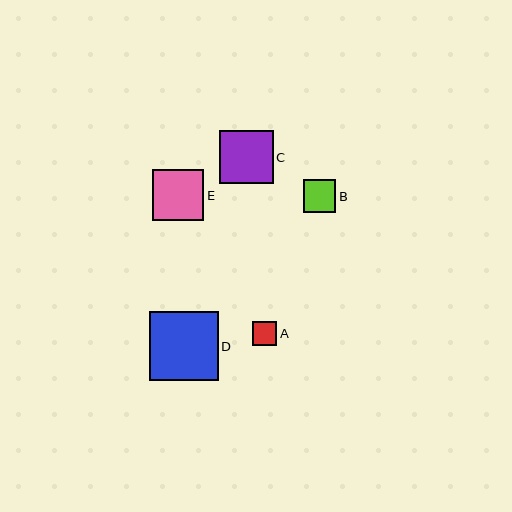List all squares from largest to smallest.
From largest to smallest: D, C, E, B, A.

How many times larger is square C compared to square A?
Square C is approximately 2.2 times the size of square A.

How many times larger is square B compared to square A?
Square B is approximately 1.4 times the size of square A.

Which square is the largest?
Square D is the largest with a size of approximately 69 pixels.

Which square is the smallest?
Square A is the smallest with a size of approximately 24 pixels.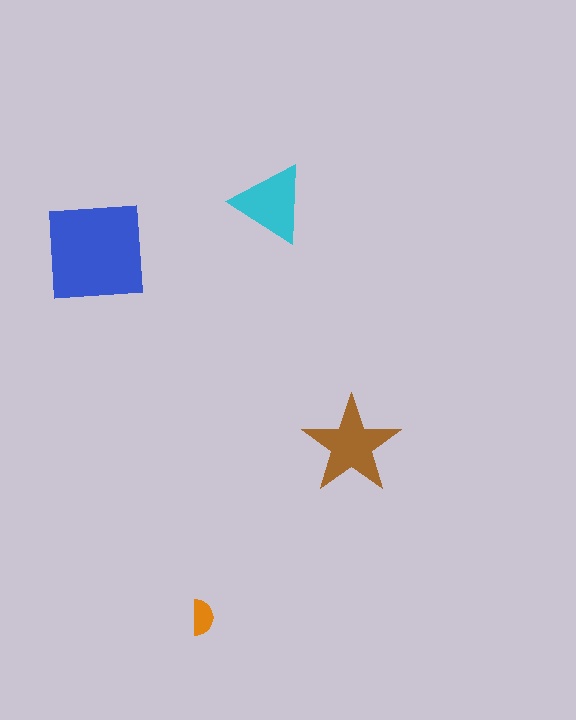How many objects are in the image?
There are 4 objects in the image.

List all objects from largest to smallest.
The blue square, the brown star, the cyan triangle, the orange semicircle.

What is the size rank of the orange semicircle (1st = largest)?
4th.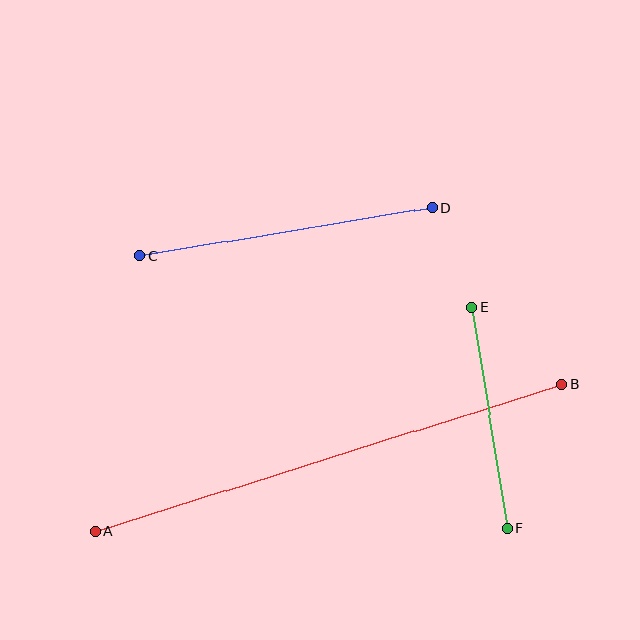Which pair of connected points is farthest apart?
Points A and B are farthest apart.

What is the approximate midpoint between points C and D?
The midpoint is at approximately (286, 232) pixels.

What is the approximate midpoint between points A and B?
The midpoint is at approximately (328, 458) pixels.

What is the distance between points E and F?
The distance is approximately 224 pixels.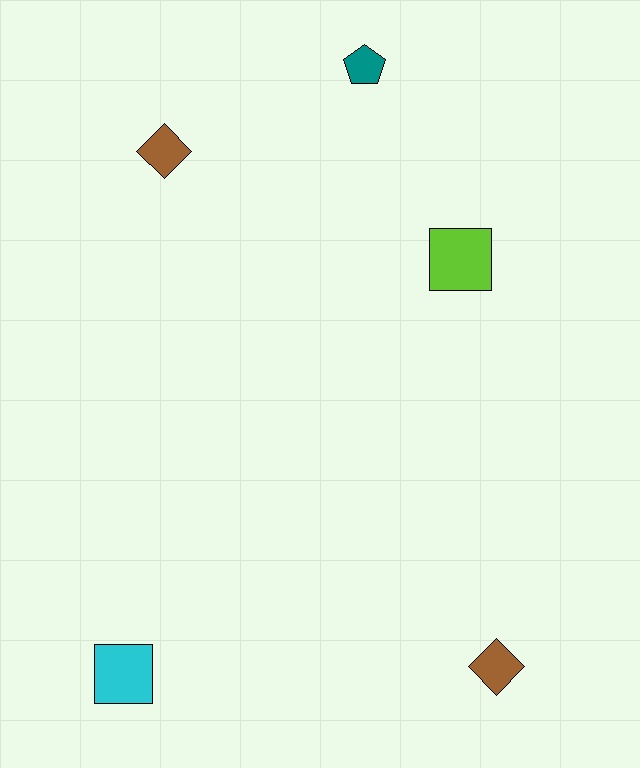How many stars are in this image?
There are no stars.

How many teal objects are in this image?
There is 1 teal object.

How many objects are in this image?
There are 5 objects.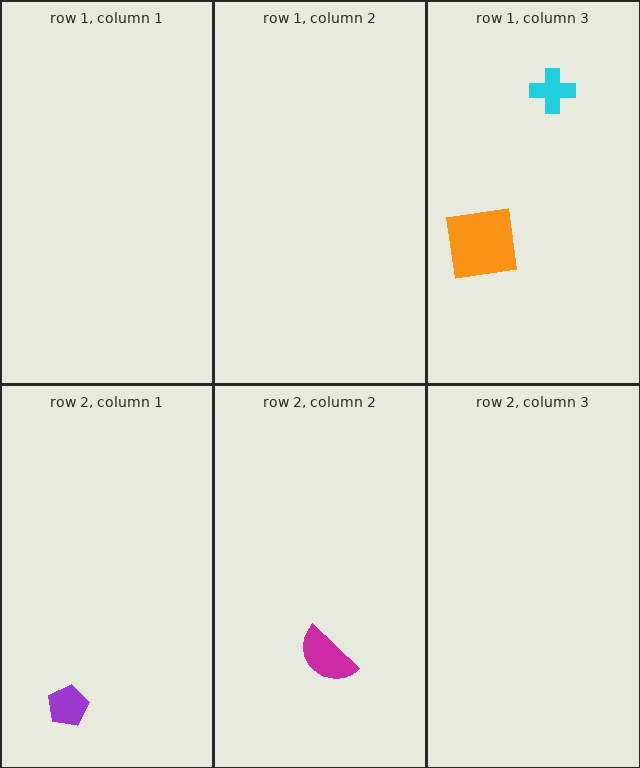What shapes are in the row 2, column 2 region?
The magenta semicircle.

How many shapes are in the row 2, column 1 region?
1.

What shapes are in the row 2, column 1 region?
The purple pentagon.